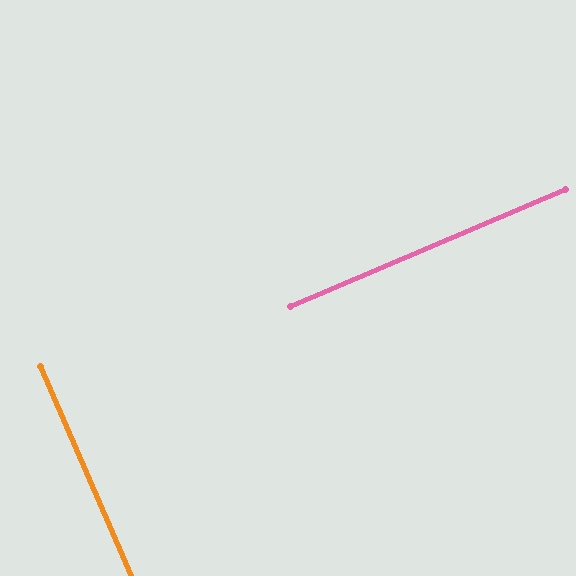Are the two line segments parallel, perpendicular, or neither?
Perpendicular — they meet at approximately 90°.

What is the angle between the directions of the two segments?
Approximately 90 degrees.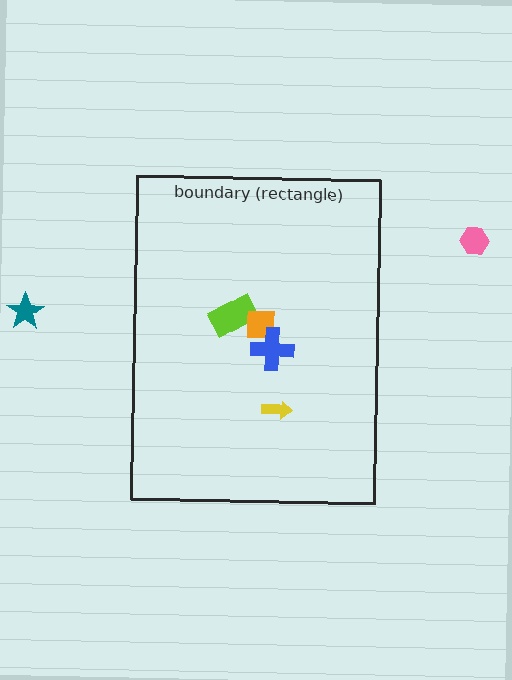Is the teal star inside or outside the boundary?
Outside.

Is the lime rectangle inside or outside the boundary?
Inside.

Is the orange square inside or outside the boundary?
Inside.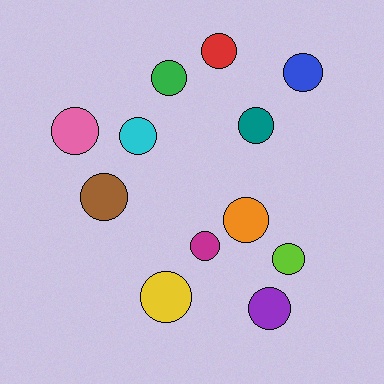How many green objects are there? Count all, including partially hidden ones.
There is 1 green object.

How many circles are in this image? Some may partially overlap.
There are 12 circles.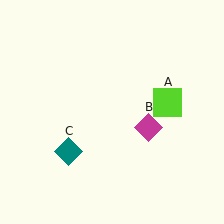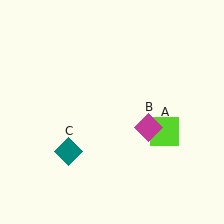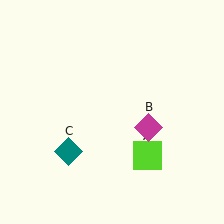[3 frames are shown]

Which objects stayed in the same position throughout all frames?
Magenta diamond (object B) and teal diamond (object C) remained stationary.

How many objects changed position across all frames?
1 object changed position: lime square (object A).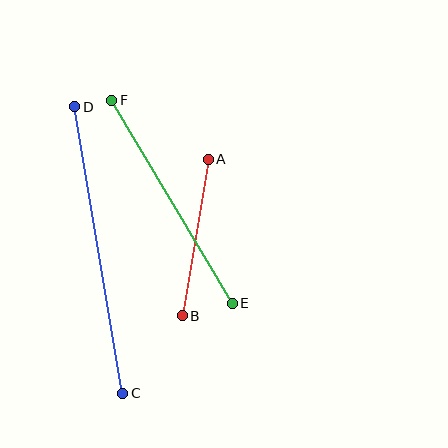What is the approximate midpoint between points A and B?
The midpoint is at approximately (195, 237) pixels.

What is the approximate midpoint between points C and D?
The midpoint is at approximately (99, 250) pixels.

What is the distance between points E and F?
The distance is approximately 236 pixels.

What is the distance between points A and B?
The distance is approximately 159 pixels.